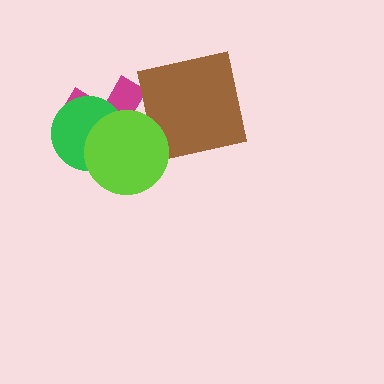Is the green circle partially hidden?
Yes, it is partially covered by another shape.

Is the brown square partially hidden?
No, no other shape covers it.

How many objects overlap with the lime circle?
2 objects overlap with the lime circle.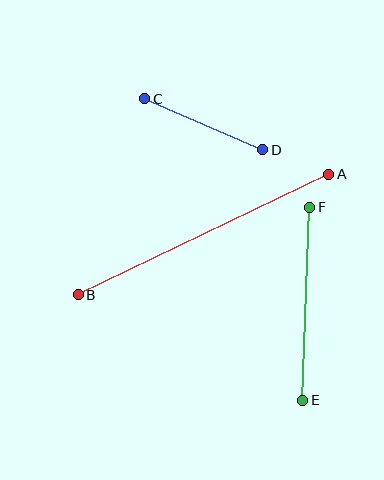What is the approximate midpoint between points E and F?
The midpoint is at approximately (306, 304) pixels.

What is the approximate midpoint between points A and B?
The midpoint is at approximately (204, 235) pixels.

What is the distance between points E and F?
The distance is approximately 193 pixels.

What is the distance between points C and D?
The distance is approximately 128 pixels.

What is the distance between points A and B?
The distance is approximately 278 pixels.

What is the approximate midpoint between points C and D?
The midpoint is at approximately (204, 124) pixels.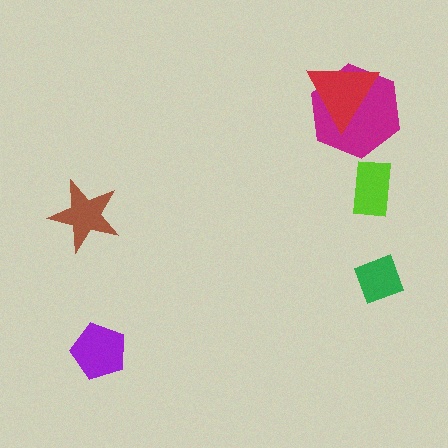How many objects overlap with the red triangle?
1 object overlaps with the red triangle.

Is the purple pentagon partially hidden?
No, no other shape covers it.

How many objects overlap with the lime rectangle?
0 objects overlap with the lime rectangle.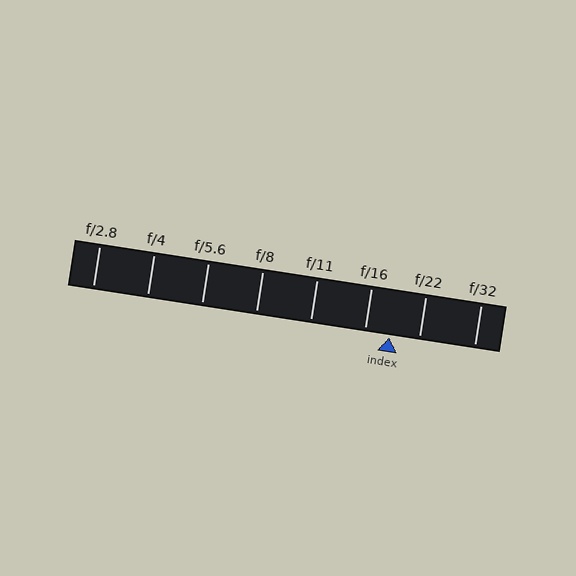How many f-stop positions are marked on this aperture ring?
There are 8 f-stop positions marked.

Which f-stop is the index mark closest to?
The index mark is closest to f/16.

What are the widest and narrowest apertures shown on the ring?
The widest aperture shown is f/2.8 and the narrowest is f/32.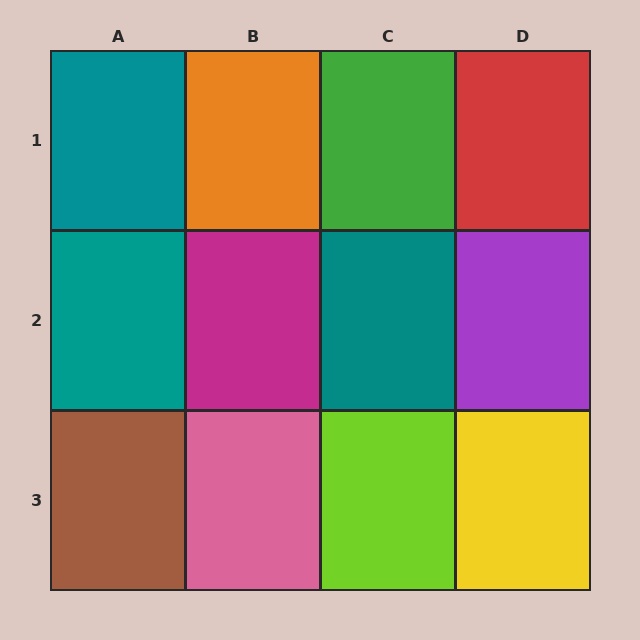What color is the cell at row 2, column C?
Teal.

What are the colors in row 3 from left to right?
Brown, pink, lime, yellow.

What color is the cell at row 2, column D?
Purple.